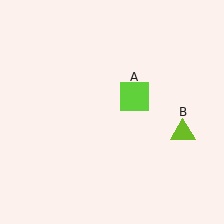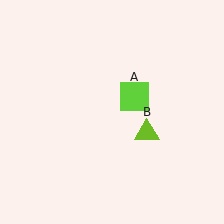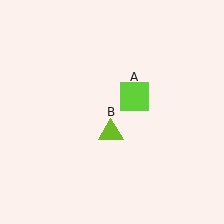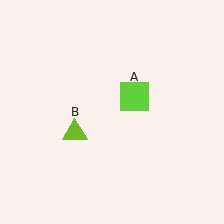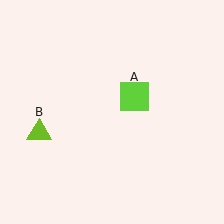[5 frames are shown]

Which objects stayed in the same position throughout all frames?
Lime square (object A) remained stationary.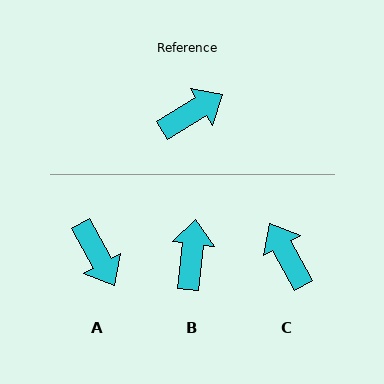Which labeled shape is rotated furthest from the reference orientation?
A, about 93 degrees away.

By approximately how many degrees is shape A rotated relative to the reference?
Approximately 93 degrees clockwise.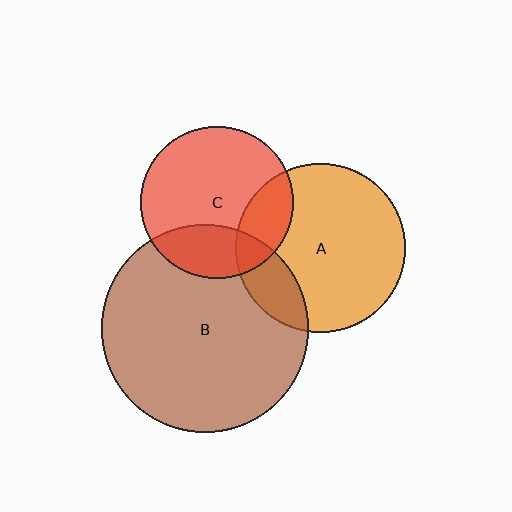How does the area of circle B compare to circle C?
Approximately 1.9 times.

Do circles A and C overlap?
Yes.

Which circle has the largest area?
Circle B (brown).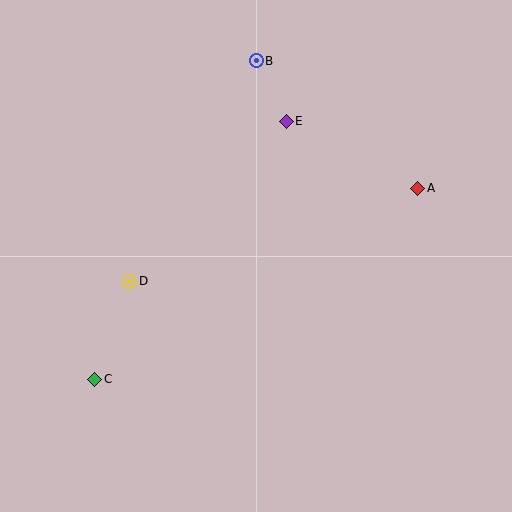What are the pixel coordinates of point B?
Point B is at (256, 61).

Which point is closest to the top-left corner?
Point B is closest to the top-left corner.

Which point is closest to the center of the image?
Point D at (130, 281) is closest to the center.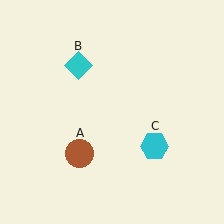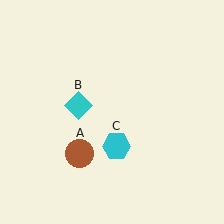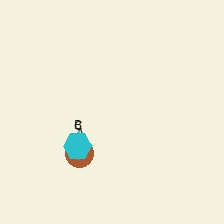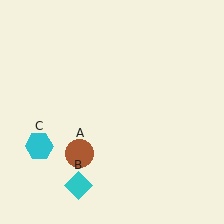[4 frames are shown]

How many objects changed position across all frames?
2 objects changed position: cyan diamond (object B), cyan hexagon (object C).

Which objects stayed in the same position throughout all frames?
Brown circle (object A) remained stationary.